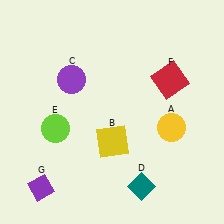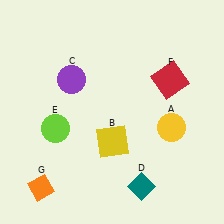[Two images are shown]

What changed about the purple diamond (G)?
In Image 1, G is purple. In Image 2, it changed to orange.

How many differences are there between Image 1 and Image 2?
There is 1 difference between the two images.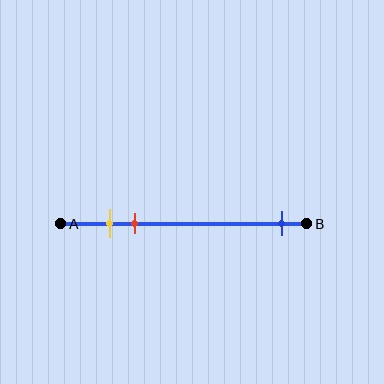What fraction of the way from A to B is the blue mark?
The blue mark is approximately 90% (0.9) of the way from A to B.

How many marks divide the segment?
There are 3 marks dividing the segment.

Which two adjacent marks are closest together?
The yellow and red marks are the closest adjacent pair.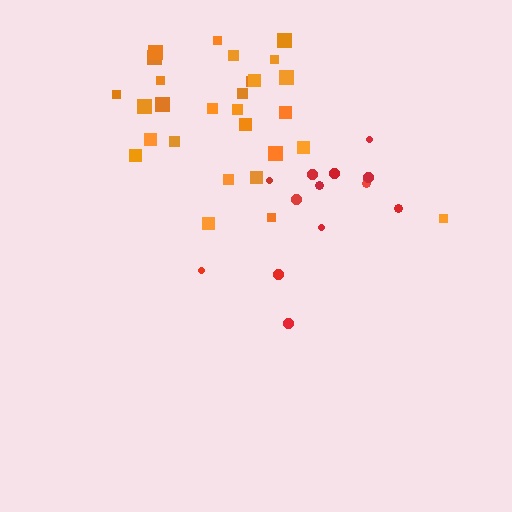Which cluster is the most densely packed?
Orange.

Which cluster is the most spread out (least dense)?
Red.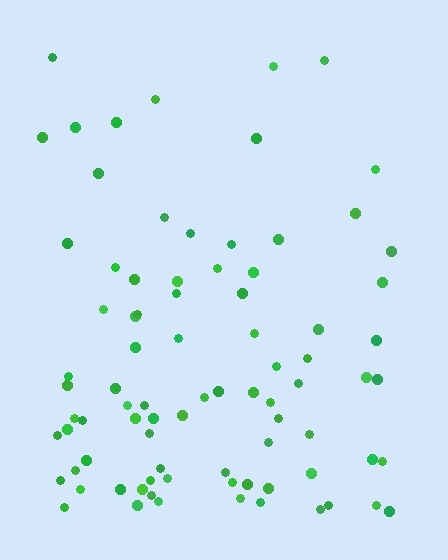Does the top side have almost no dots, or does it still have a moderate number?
Still a moderate number, just noticeably fewer than the bottom.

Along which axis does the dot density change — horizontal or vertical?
Vertical.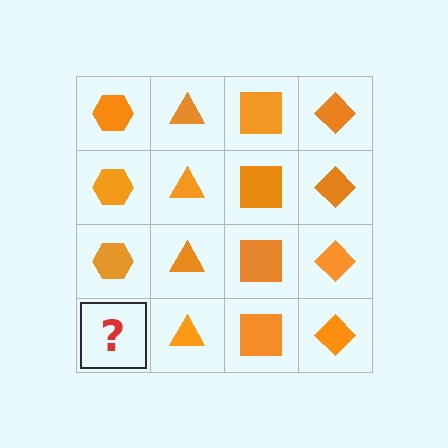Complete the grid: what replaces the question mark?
The question mark should be replaced with an orange hexagon.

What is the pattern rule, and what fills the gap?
The rule is that each column has a consistent shape. The gap should be filled with an orange hexagon.